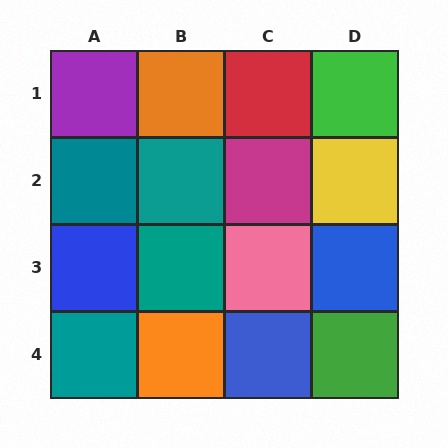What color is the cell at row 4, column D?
Green.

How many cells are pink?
1 cell is pink.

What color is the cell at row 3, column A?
Blue.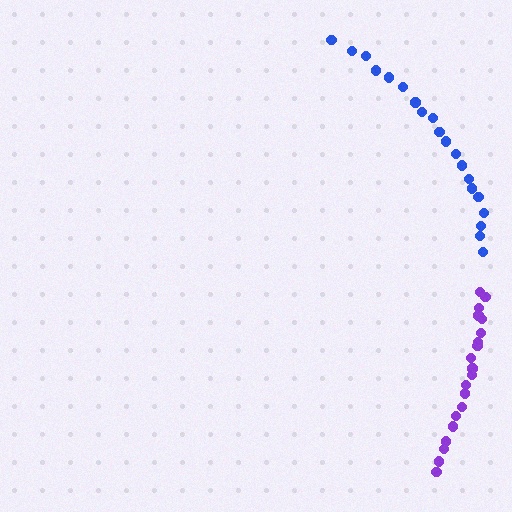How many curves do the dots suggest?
There are 2 distinct paths.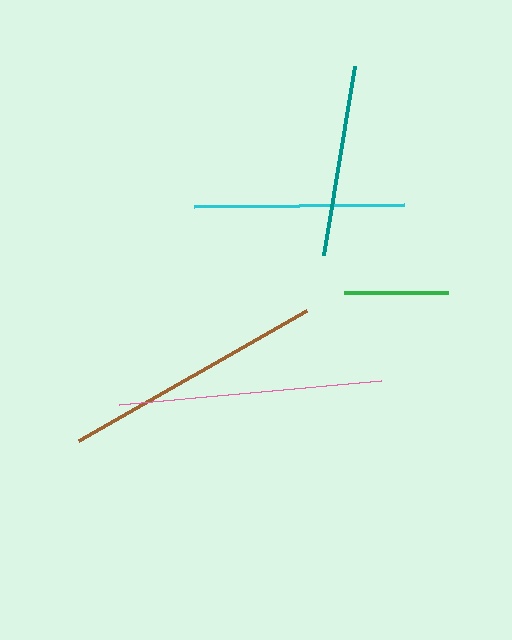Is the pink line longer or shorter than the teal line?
The pink line is longer than the teal line.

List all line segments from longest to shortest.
From longest to shortest: pink, brown, cyan, teal, green.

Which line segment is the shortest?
The green line is the shortest at approximately 104 pixels.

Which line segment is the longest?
The pink line is the longest at approximately 263 pixels.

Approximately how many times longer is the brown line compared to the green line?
The brown line is approximately 2.5 times the length of the green line.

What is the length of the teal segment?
The teal segment is approximately 191 pixels long.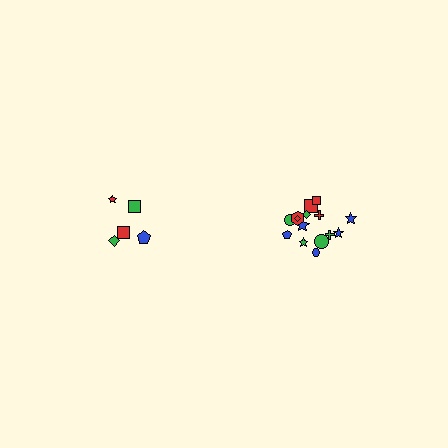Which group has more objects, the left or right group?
The right group.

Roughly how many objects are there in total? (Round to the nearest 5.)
Roughly 20 objects in total.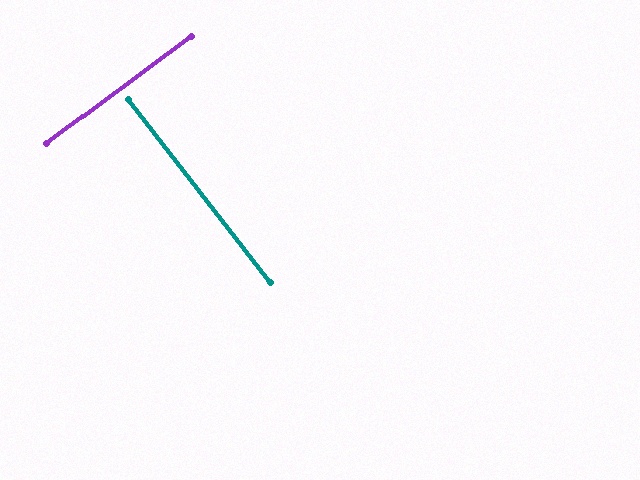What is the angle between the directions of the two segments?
Approximately 89 degrees.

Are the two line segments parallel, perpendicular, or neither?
Perpendicular — they meet at approximately 89°.